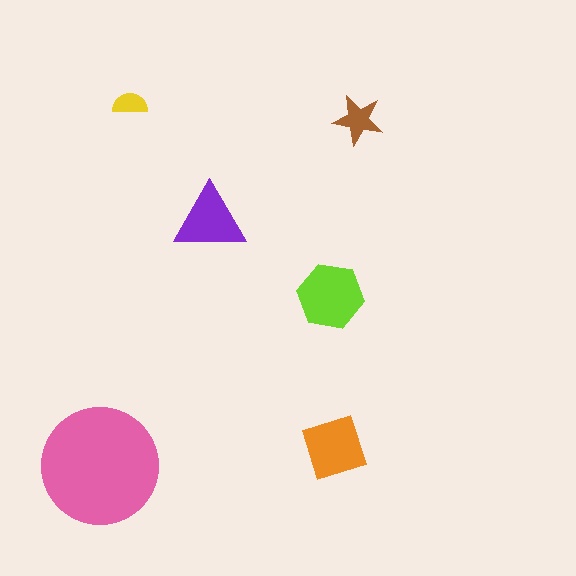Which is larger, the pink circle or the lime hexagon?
The pink circle.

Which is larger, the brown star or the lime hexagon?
The lime hexagon.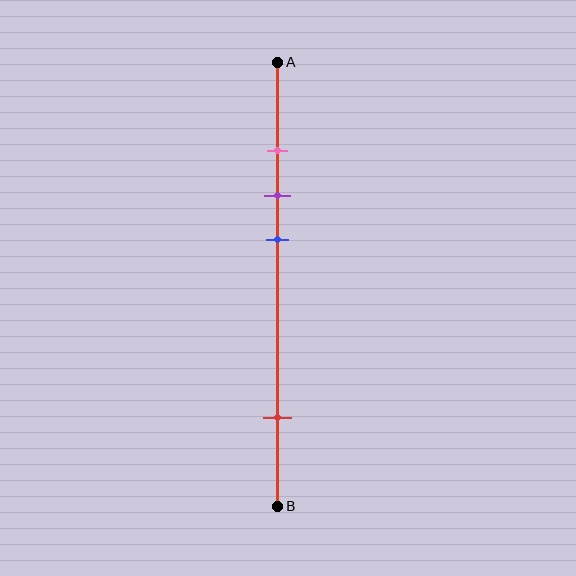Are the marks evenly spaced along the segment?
No, the marks are not evenly spaced.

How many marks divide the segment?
There are 4 marks dividing the segment.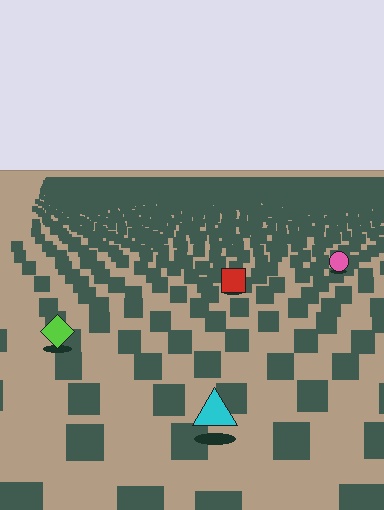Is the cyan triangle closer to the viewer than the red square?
Yes. The cyan triangle is closer — you can tell from the texture gradient: the ground texture is coarser near it.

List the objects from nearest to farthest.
From nearest to farthest: the cyan triangle, the lime diamond, the red square, the pink circle.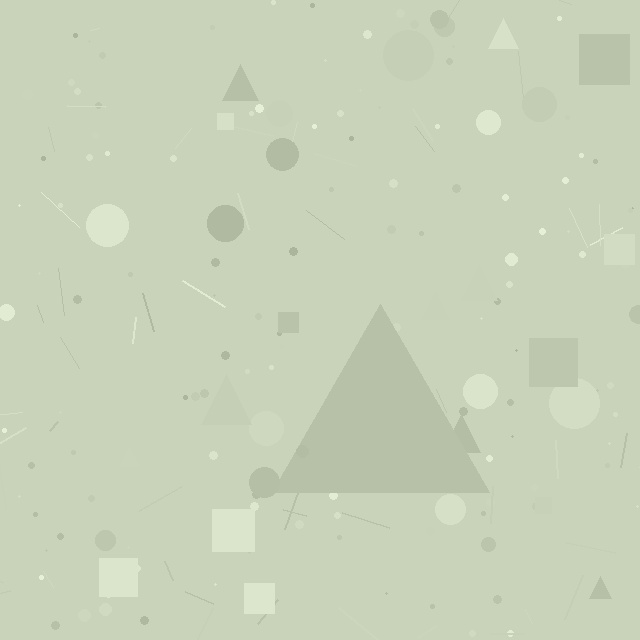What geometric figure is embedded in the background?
A triangle is embedded in the background.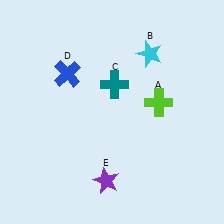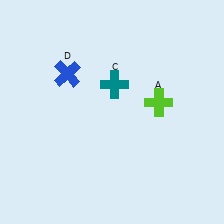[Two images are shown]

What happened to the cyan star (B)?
The cyan star (B) was removed in Image 2. It was in the top-right area of Image 1.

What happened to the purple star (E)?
The purple star (E) was removed in Image 2. It was in the bottom-left area of Image 1.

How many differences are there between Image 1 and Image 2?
There are 2 differences between the two images.